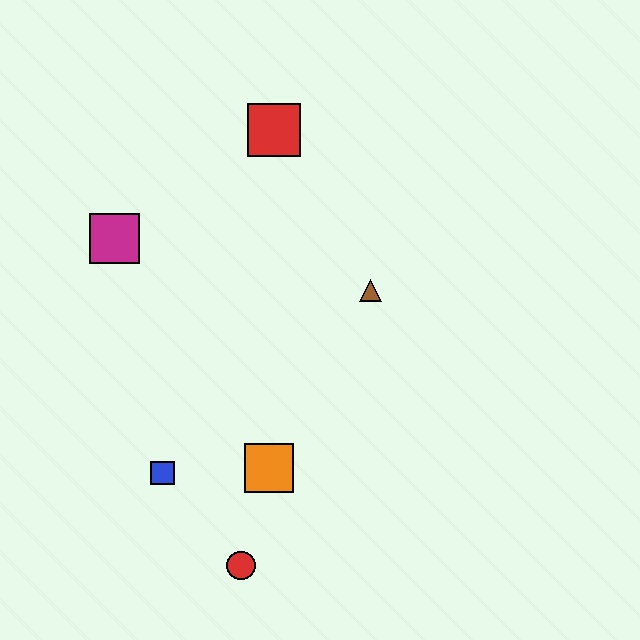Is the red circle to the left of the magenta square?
No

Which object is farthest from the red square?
The red circle is farthest from the red square.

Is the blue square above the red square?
No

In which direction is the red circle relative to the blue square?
The red circle is below the blue square.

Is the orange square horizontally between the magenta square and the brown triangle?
Yes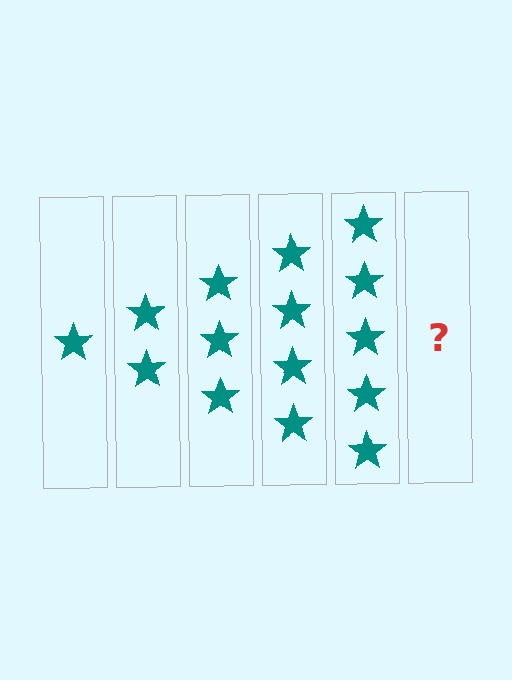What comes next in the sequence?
The next element should be 6 stars.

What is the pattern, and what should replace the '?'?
The pattern is that each step adds one more star. The '?' should be 6 stars.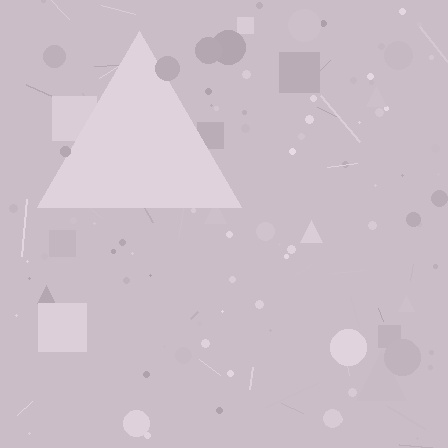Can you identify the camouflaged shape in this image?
The camouflaged shape is a triangle.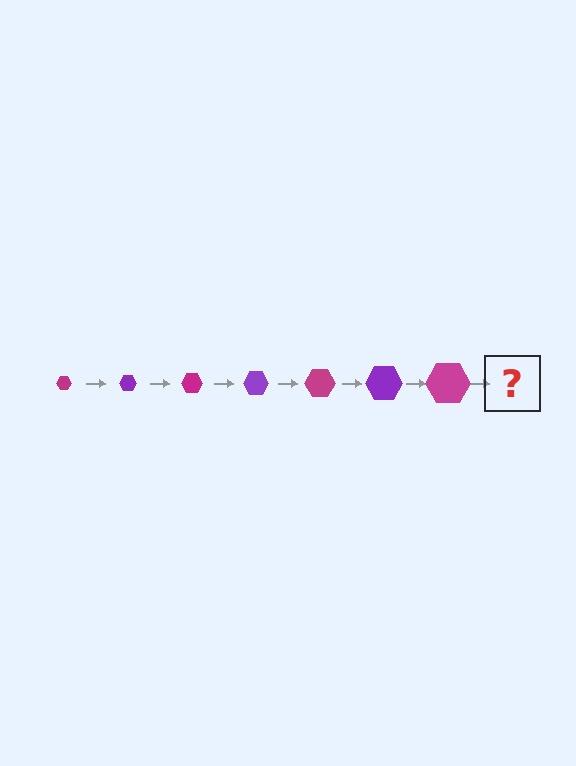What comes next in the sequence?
The next element should be a purple hexagon, larger than the previous one.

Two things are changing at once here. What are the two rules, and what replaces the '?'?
The two rules are that the hexagon grows larger each step and the color cycles through magenta and purple. The '?' should be a purple hexagon, larger than the previous one.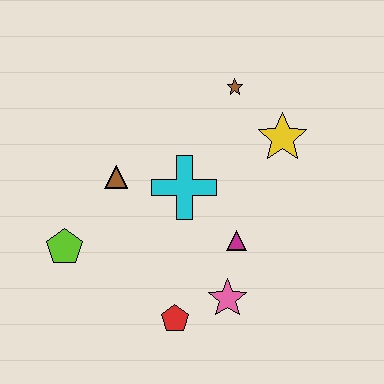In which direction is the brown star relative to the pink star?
The brown star is above the pink star.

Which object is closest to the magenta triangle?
The pink star is closest to the magenta triangle.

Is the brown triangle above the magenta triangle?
Yes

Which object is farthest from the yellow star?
The lime pentagon is farthest from the yellow star.